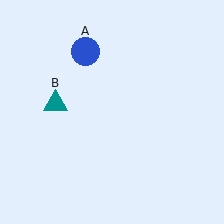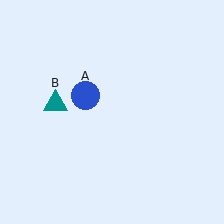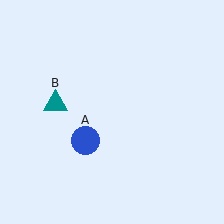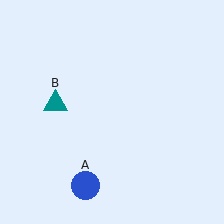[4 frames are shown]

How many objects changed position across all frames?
1 object changed position: blue circle (object A).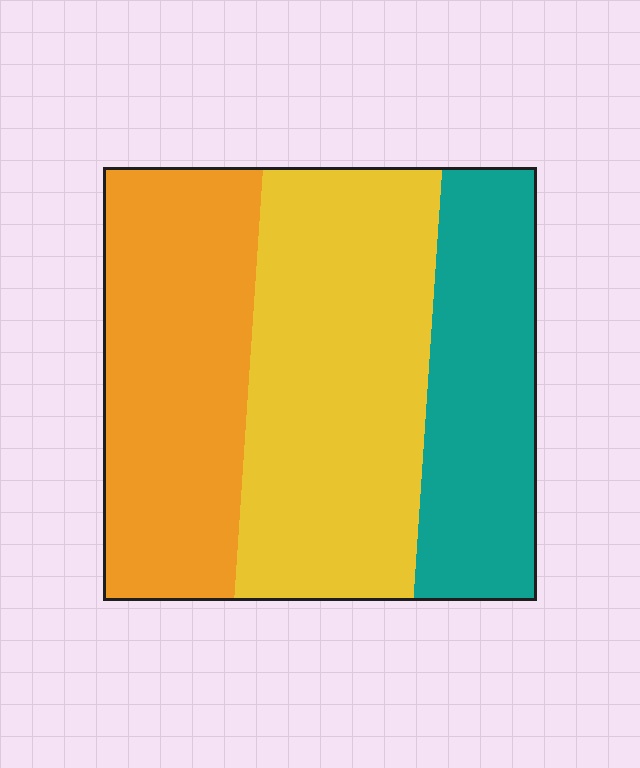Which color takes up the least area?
Teal, at roughly 25%.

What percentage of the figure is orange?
Orange takes up between a quarter and a half of the figure.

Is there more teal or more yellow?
Yellow.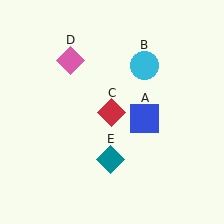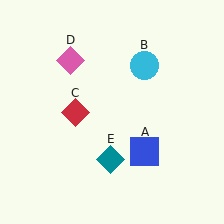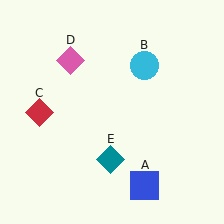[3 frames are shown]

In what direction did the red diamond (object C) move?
The red diamond (object C) moved left.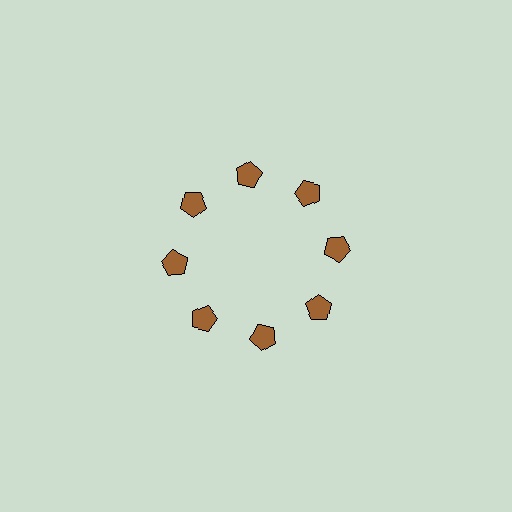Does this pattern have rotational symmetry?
Yes, this pattern has 8-fold rotational symmetry. It looks the same after rotating 45 degrees around the center.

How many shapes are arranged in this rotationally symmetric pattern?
There are 8 shapes, arranged in 8 groups of 1.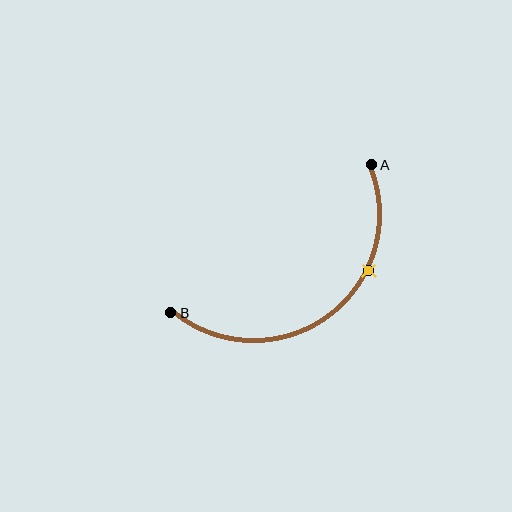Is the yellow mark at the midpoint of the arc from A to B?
No. The yellow mark lies on the arc but is closer to endpoint A. The arc midpoint would be at the point on the curve equidistant along the arc from both A and B.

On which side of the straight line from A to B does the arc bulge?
The arc bulges below and to the right of the straight line connecting A and B.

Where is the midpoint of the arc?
The arc midpoint is the point on the curve farthest from the straight line joining A and B. It sits below and to the right of that line.